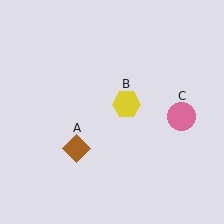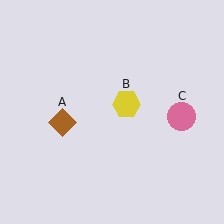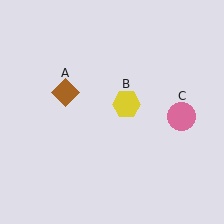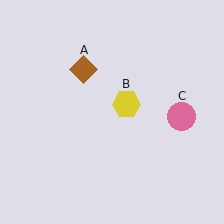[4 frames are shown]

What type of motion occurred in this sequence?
The brown diamond (object A) rotated clockwise around the center of the scene.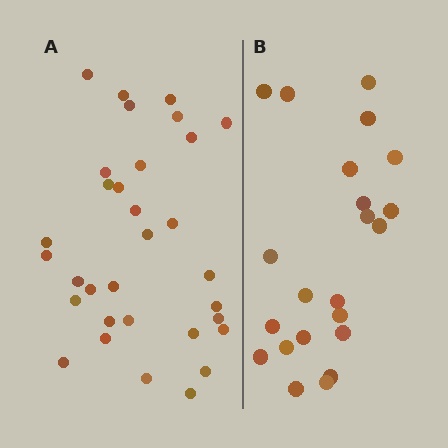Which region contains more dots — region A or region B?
Region A (the left region) has more dots.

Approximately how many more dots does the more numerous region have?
Region A has roughly 10 or so more dots than region B.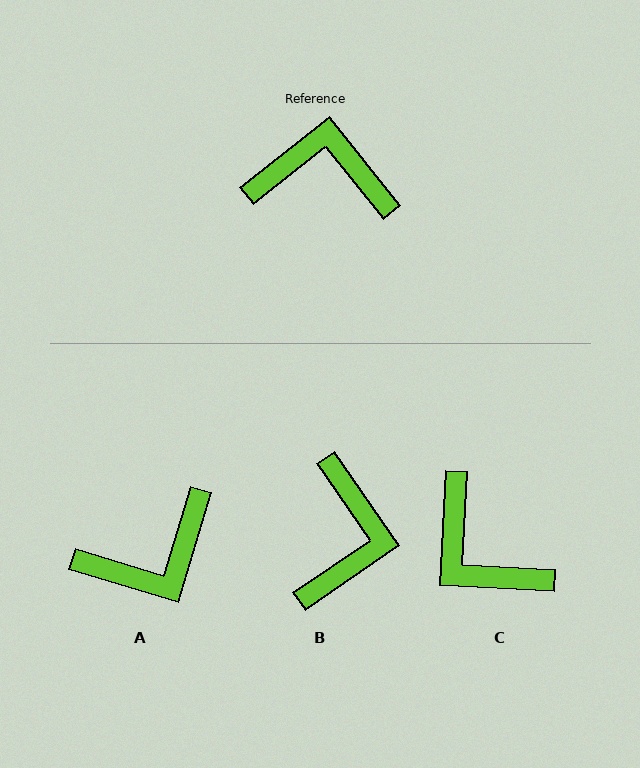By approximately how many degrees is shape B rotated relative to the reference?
Approximately 94 degrees clockwise.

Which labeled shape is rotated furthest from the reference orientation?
A, about 145 degrees away.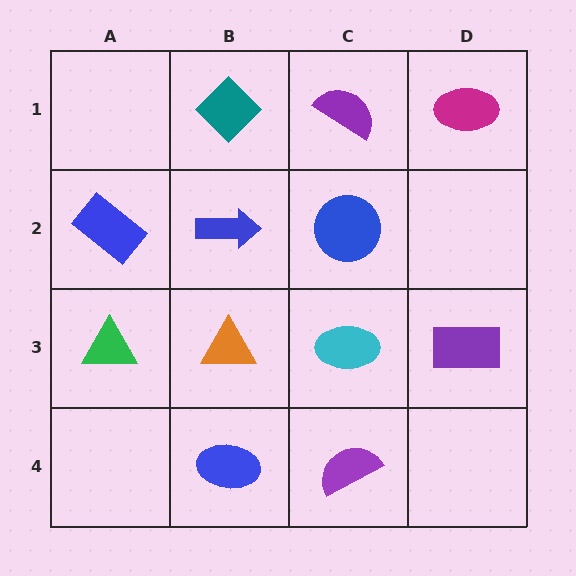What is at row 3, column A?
A green triangle.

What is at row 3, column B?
An orange triangle.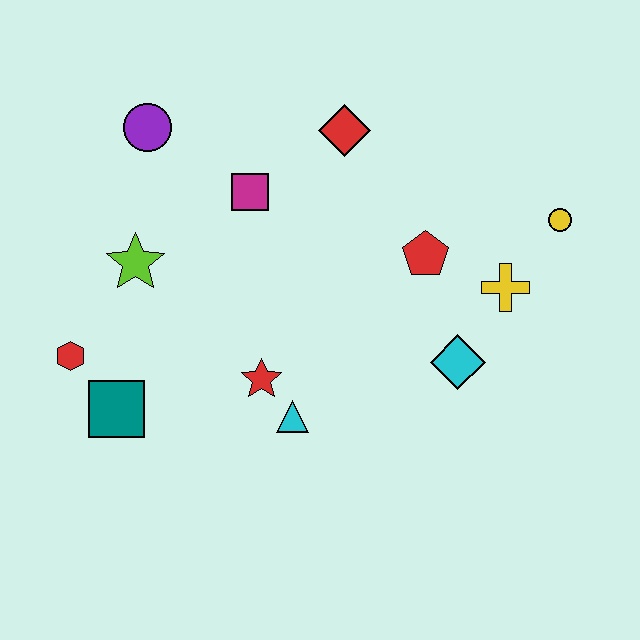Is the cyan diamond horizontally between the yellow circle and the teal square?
Yes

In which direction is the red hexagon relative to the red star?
The red hexagon is to the left of the red star.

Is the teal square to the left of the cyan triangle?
Yes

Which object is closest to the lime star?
The red hexagon is closest to the lime star.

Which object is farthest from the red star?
The yellow circle is farthest from the red star.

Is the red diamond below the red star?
No